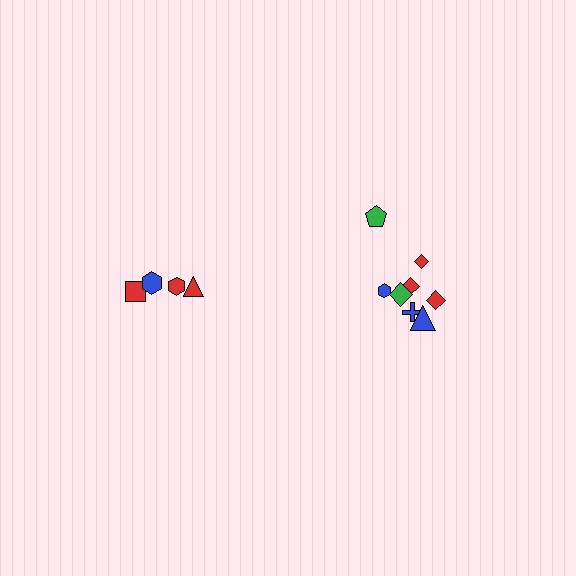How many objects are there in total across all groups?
There are 12 objects.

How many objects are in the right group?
There are 8 objects.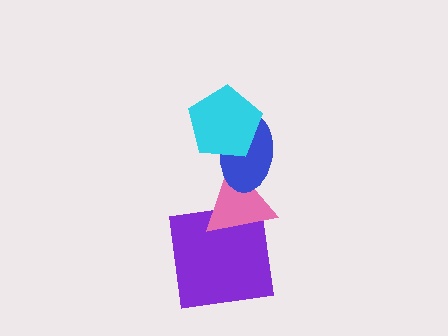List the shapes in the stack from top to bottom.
From top to bottom: the cyan pentagon, the blue ellipse, the pink triangle, the purple square.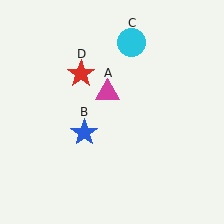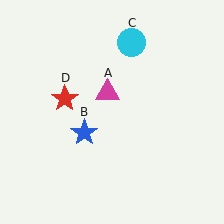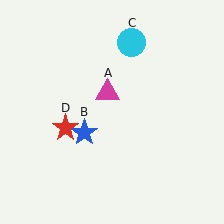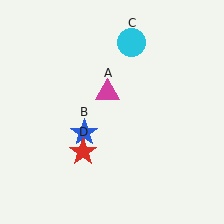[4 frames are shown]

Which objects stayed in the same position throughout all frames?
Magenta triangle (object A) and blue star (object B) and cyan circle (object C) remained stationary.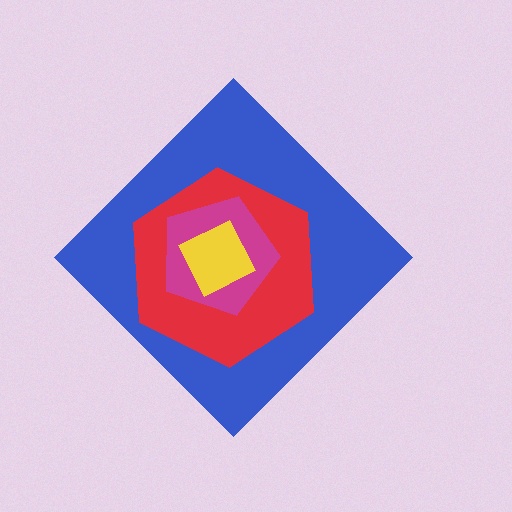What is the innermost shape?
The yellow square.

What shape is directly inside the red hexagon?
The magenta pentagon.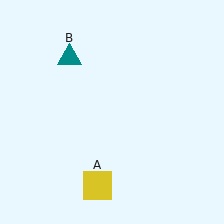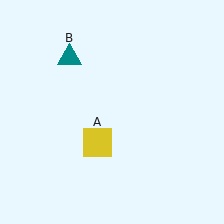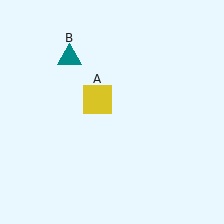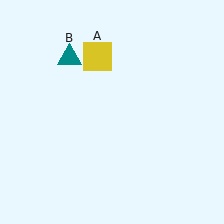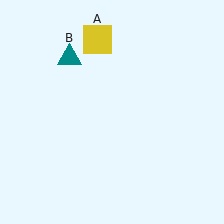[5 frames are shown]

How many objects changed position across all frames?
1 object changed position: yellow square (object A).